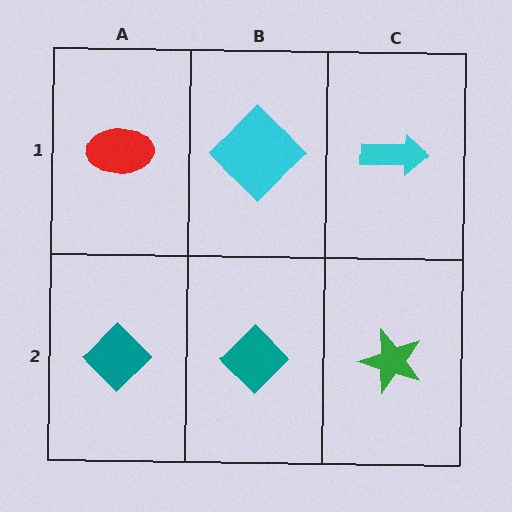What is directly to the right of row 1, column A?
A cyan diamond.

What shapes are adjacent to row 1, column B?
A teal diamond (row 2, column B), a red ellipse (row 1, column A), a cyan arrow (row 1, column C).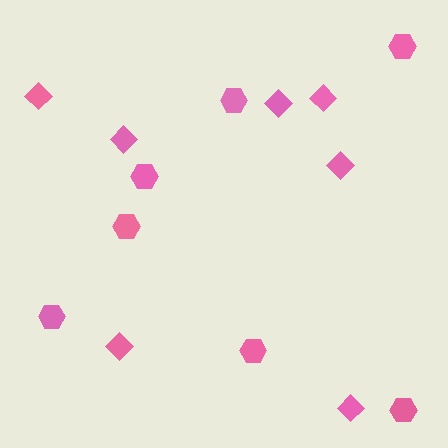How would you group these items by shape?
There are 2 groups: one group of hexagons (7) and one group of diamonds (7).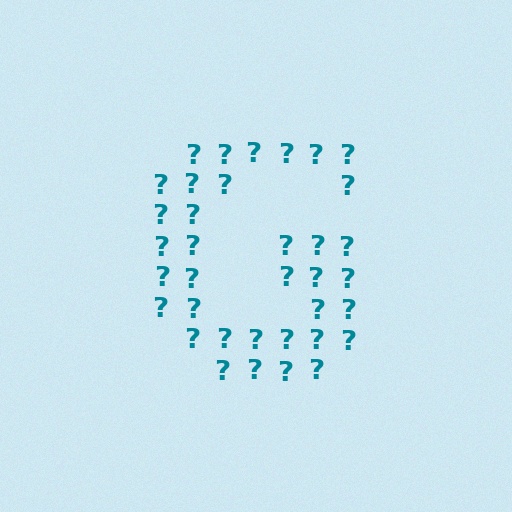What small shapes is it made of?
It is made of small question marks.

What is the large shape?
The large shape is the letter G.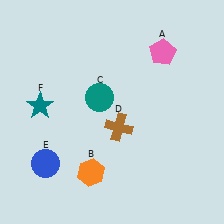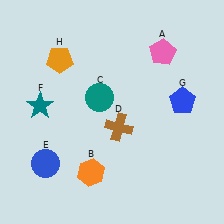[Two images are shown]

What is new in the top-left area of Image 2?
An orange pentagon (H) was added in the top-left area of Image 2.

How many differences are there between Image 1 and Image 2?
There are 2 differences between the two images.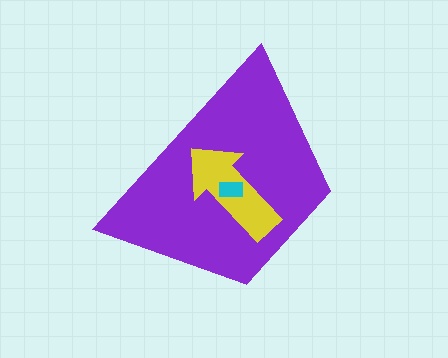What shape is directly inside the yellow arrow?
The cyan rectangle.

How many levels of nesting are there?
3.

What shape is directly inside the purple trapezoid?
The yellow arrow.